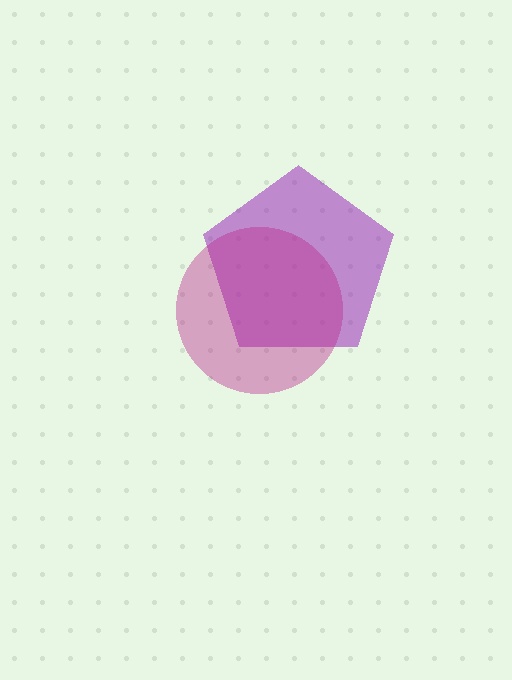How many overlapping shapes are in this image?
There are 2 overlapping shapes in the image.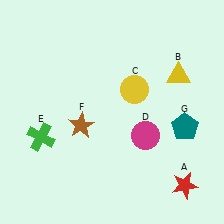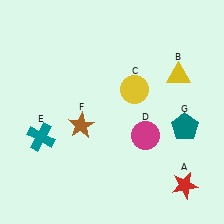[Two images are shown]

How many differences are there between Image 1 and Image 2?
There is 1 difference between the two images.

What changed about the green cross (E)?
In Image 1, E is green. In Image 2, it changed to teal.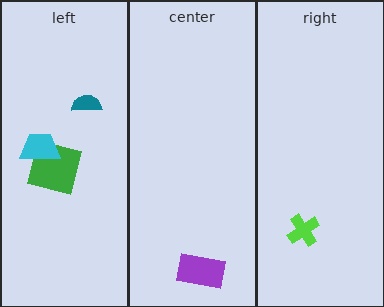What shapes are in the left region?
The green square, the cyan trapezoid, the teal semicircle.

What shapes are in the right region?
The lime cross.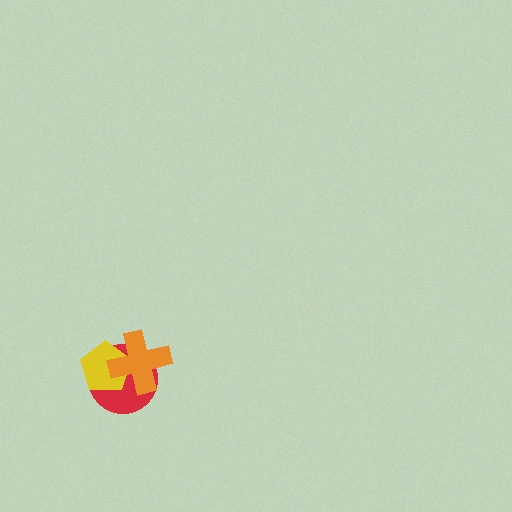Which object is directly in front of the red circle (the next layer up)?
The yellow pentagon is directly in front of the red circle.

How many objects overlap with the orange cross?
2 objects overlap with the orange cross.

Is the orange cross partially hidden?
No, no other shape covers it.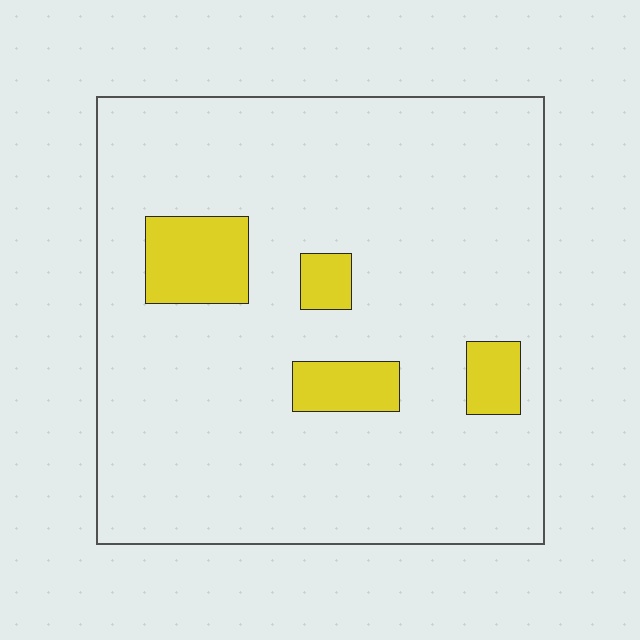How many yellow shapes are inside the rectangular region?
4.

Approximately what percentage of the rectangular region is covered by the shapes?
Approximately 10%.